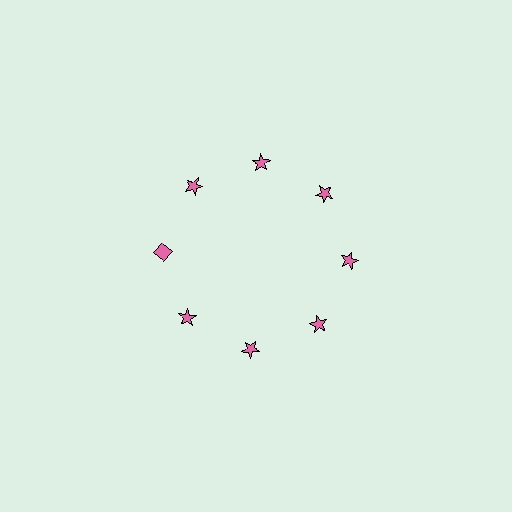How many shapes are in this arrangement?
There are 8 shapes arranged in a ring pattern.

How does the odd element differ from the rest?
It has a different shape: diamond instead of star.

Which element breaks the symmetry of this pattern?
The pink diamond at roughly the 9 o'clock position breaks the symmetry. All other shapes are pink stars.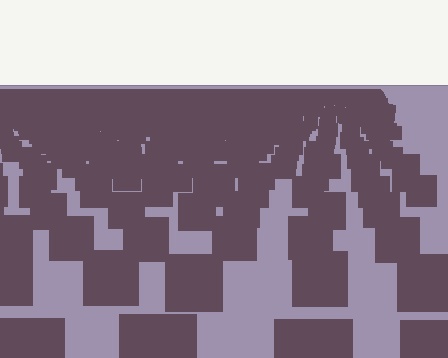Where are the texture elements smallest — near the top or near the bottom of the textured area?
Near the top.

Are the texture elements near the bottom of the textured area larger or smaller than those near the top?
Larger. Near the bottom, elements are closer to the viewer and appear at a bigger on-screen size.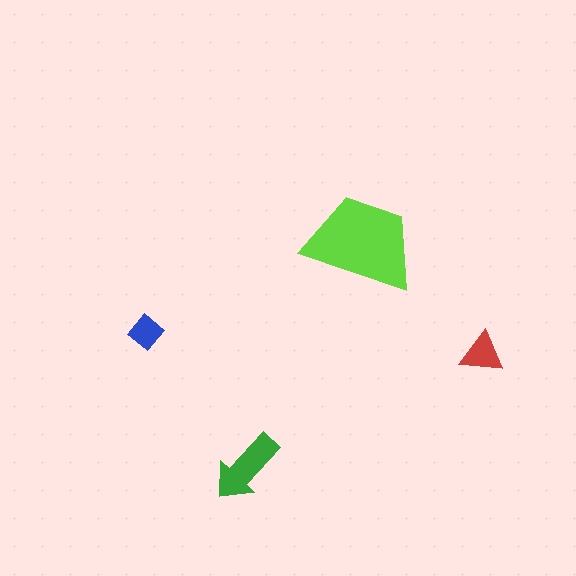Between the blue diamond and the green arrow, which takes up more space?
The green arrow.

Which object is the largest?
The lime trapezoid.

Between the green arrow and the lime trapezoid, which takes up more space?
The lime trapezoid.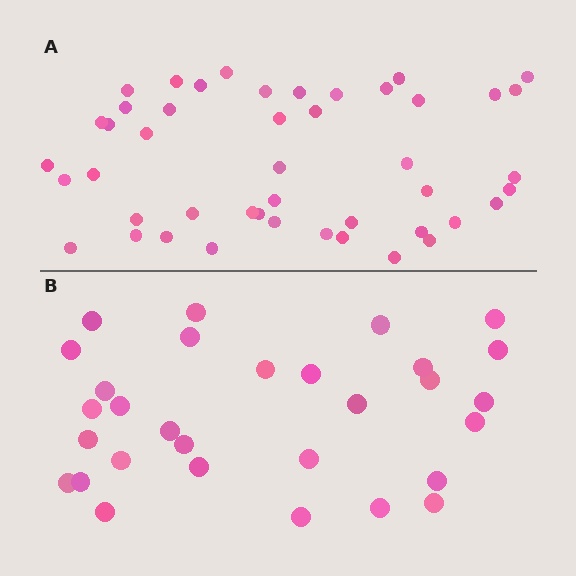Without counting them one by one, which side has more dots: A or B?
Region A (the top region) has more dots.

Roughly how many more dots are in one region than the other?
Region A has approximately 15 more dots than region B.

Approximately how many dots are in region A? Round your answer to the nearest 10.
About 50 dots. (The exact count is 46, which rounds to 50.)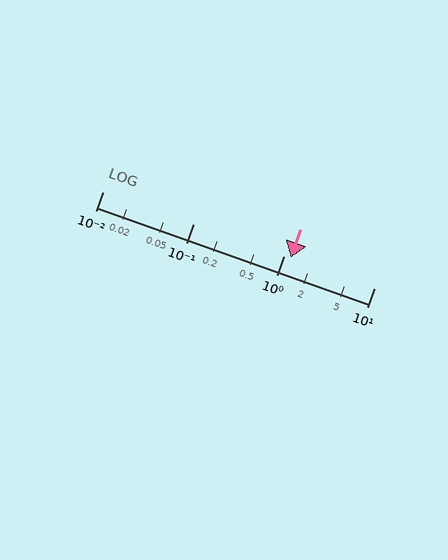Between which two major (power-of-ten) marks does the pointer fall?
The pointer is between 1 and 10.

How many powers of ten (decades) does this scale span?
The scale spans 3 decades, from 0.01 to 10.